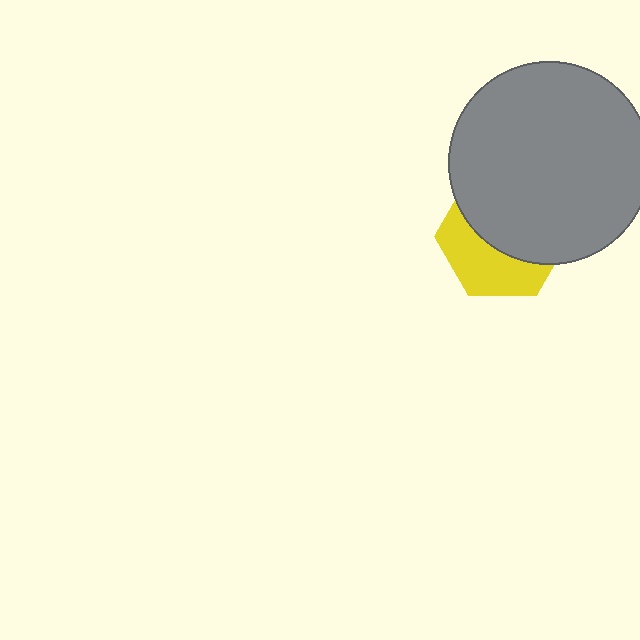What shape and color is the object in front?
The object in front is a gray circle.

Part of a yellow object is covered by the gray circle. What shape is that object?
It is a hexagon.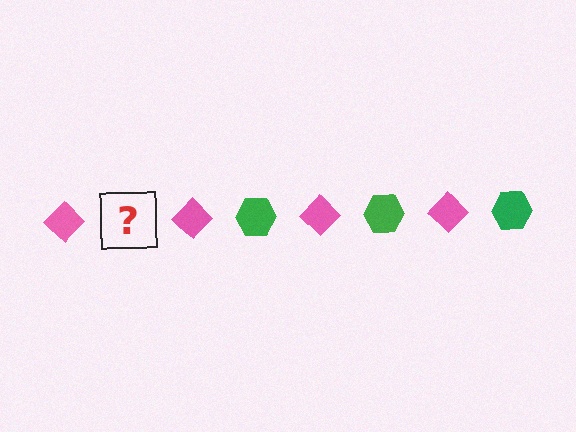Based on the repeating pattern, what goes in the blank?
The blank should be a green hexagon.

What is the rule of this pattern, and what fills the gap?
The rule is that the pattern alternates between pink diamond and green hexagon. The gap should be filled with a green hexagon.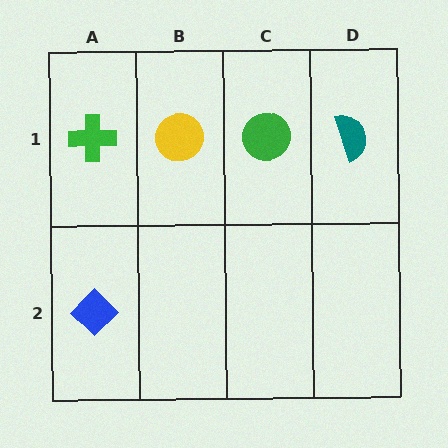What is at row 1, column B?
A yellow circle.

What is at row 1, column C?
A green circle.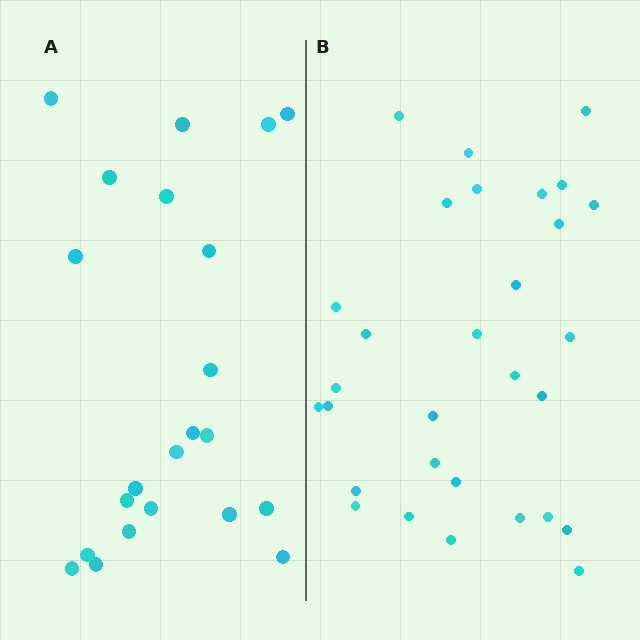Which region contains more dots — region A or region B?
Region B (the right region) has more dots.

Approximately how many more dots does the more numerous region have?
Region B has roughly 8 or so more dots than region A.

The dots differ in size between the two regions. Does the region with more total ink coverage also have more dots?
No. Region A has more total ink coverage because its dots are larger, but region B actually contains more individual dots. Total area can be misleading — the number of items is what matters here.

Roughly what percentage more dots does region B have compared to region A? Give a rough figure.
About 35% more.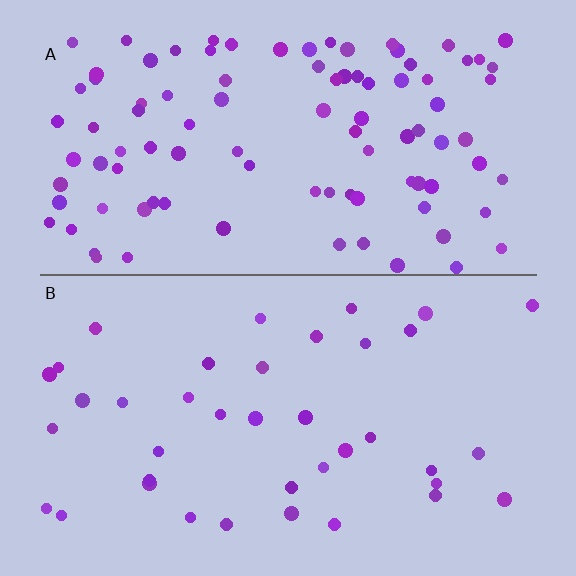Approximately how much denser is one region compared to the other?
Approximately 2.5× — region A over region B.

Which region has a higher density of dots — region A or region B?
A (the top).